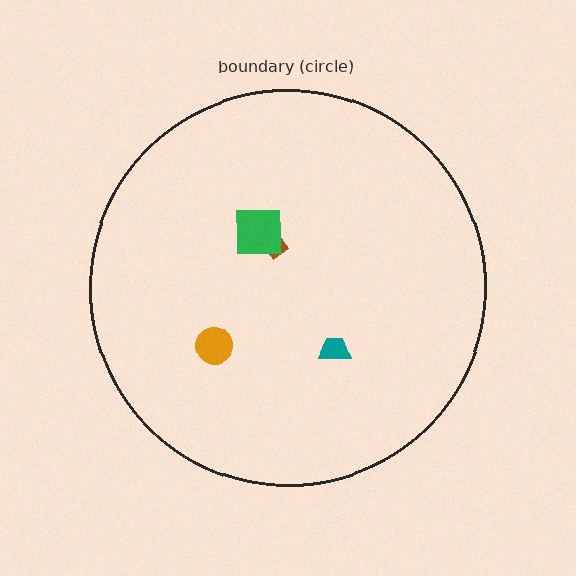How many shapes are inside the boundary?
4 inside, 0 outside.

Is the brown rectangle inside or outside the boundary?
Inside.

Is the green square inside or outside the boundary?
Inside.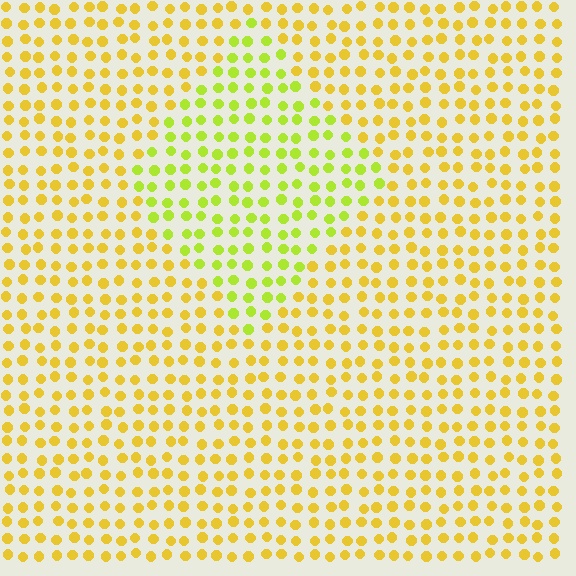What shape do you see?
I see a diamond.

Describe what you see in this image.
The image is filled with small yellow elements in a uniform arrangement. A diamond-shaped region is visible where the elements are tinted to a slightly different hue, forming a subtle color boundary.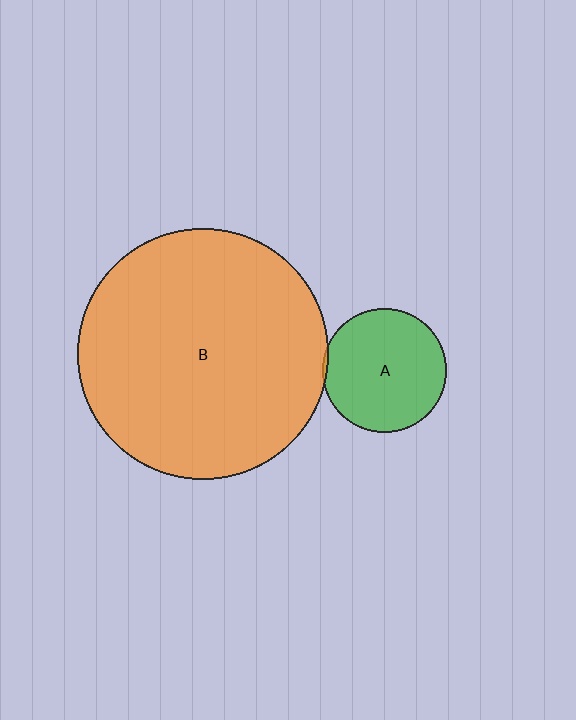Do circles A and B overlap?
Yes.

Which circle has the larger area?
Circle B (orange).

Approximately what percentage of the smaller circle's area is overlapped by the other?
Approximately 5%.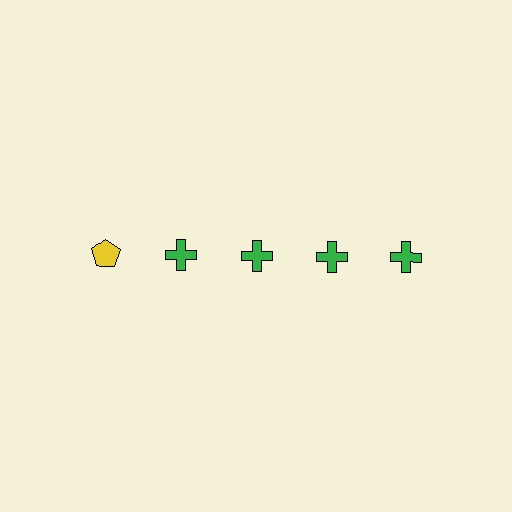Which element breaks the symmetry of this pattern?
The yellow pentagon in the top row, leftmost column breaks the symmetry. All other shapes are green crosses.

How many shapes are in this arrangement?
There are 5 shapes arranged in a grid pattern.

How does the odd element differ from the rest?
It differs in both color (yellow instead of green) and shape (pentagon instead of cross).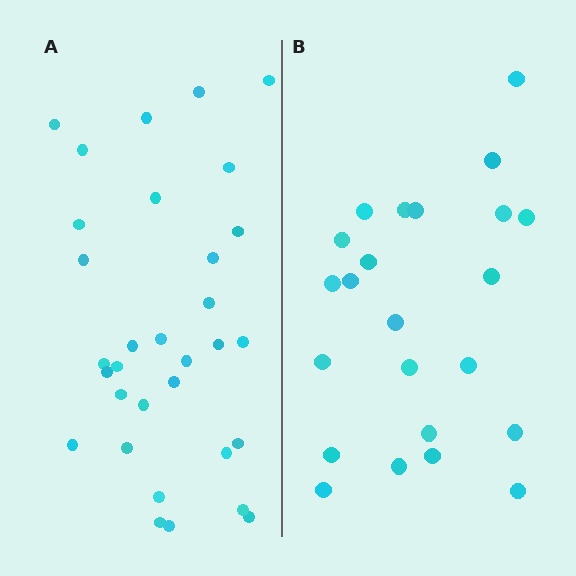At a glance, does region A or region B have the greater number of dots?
Region A (the left region) has more dots.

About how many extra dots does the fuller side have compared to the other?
Region A has roughly 8 or so more dots than region B.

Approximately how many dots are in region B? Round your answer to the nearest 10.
About 20 dots. (The exact count is 23, which rounds to 20.)